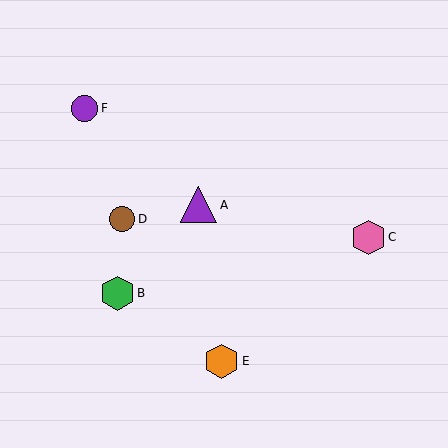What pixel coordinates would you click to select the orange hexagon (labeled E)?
Click at (222, 361) to select the orange hexagon E.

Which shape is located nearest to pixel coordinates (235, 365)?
The orange hexagon (labeled E) at (222, 361) is nearest to that location.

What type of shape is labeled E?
Shape E is an orange hexagon.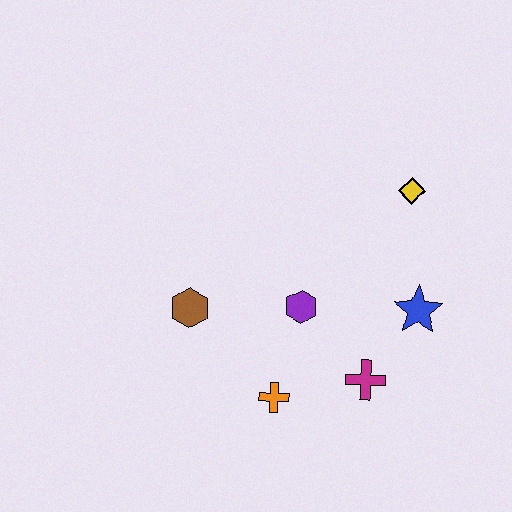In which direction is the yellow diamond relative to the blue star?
The yellow diamond is above the blue star.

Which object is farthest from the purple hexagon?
The yellow diamond is farthest from the purple hexagon.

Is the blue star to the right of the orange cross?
Yes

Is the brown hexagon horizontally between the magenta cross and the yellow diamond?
No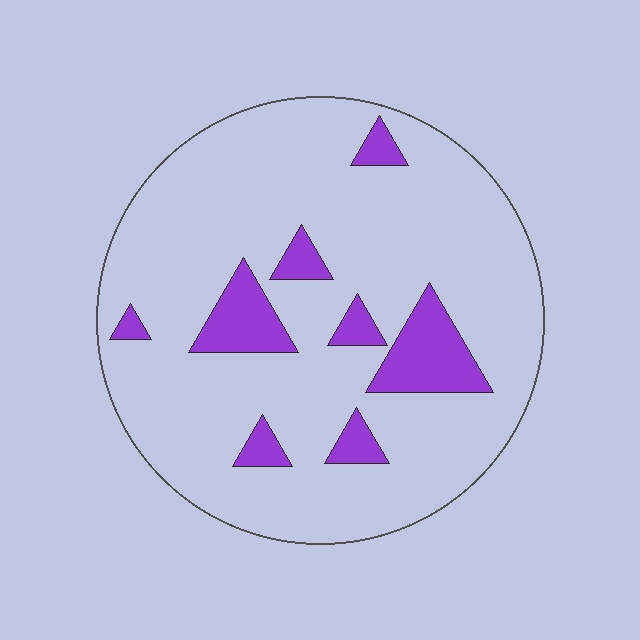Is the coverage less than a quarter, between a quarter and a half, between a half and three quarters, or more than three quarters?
Less than a quarter.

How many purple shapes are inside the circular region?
8.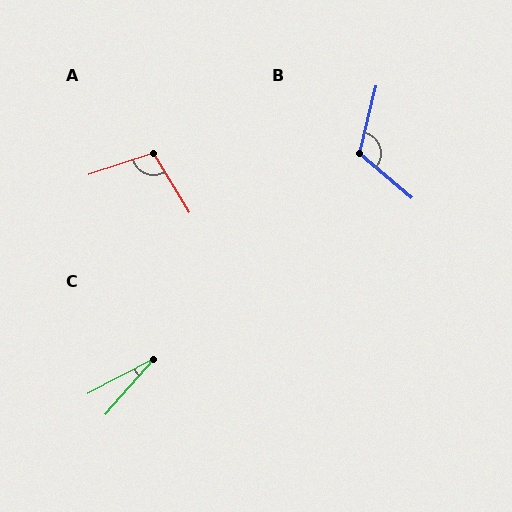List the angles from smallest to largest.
C (21°), A (103°), B (116°).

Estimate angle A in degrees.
Approximately 103 degrees.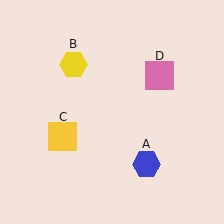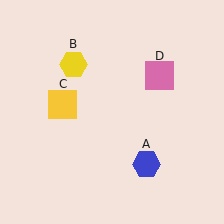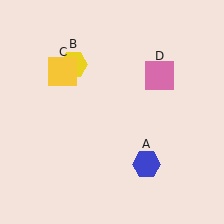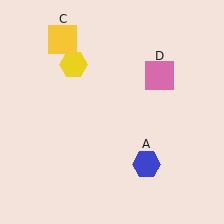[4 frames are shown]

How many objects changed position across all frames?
1 object changed position: yellow square (object C).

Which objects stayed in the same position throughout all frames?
Blue hexagon (object A) and yellow hexagon (object B) and pink square (object D) remained stationary.